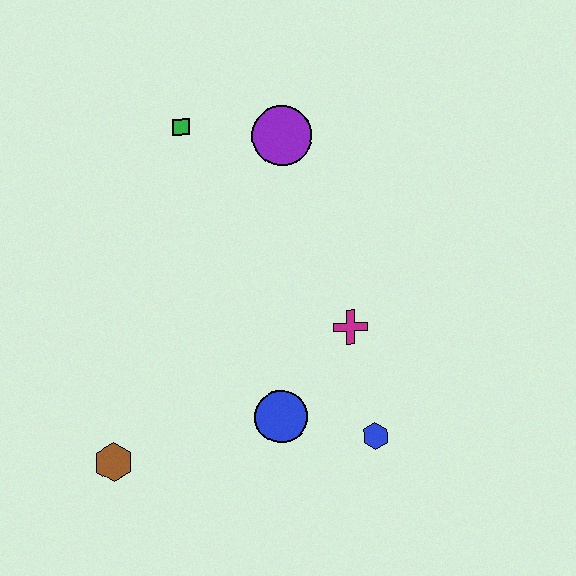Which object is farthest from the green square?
The blue hexagon is farthest from the green square.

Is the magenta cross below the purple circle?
Yes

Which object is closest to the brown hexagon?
The blue circle is closest to the brown hexagon.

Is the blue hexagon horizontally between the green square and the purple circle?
No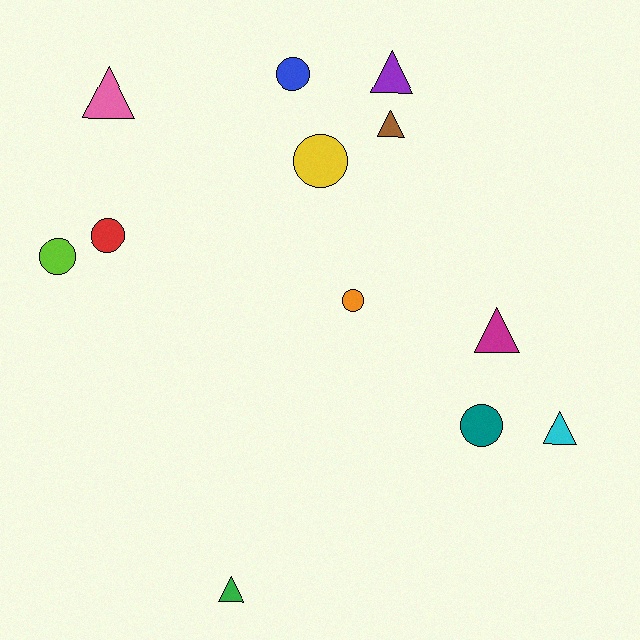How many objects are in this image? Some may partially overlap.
There are 12 objects.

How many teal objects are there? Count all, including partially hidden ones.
There is 1 teal object.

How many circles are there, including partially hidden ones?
There are 6 circles.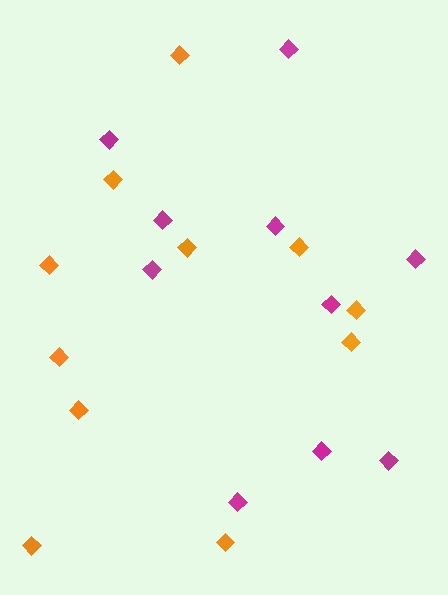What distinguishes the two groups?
There are 2 groups: one group of orange diamonds (11) and one group of magenta diamonds (10).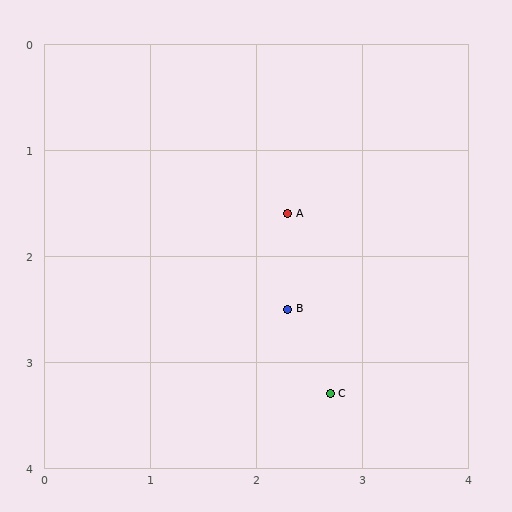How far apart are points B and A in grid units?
Points B and A are about 0.9 grid units apart.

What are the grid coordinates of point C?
Point C is at approximately (2.7, 3.3).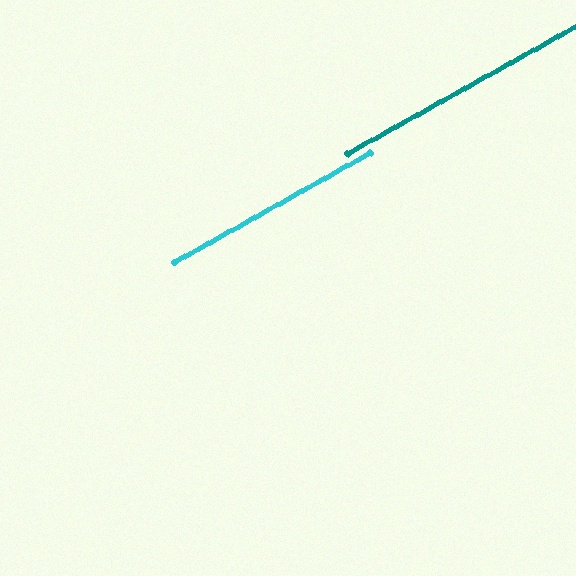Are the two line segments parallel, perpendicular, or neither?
Parallel — their directions differ by only 0.0°.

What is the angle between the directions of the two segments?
Approximately 0 degrees.